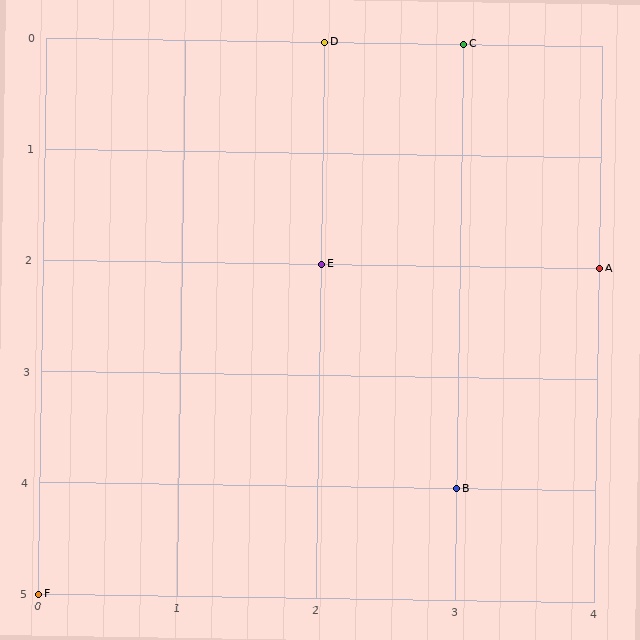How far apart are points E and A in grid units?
Points E and A are 2 columns apart.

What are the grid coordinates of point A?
Point A is at grid coordinates (4, 2).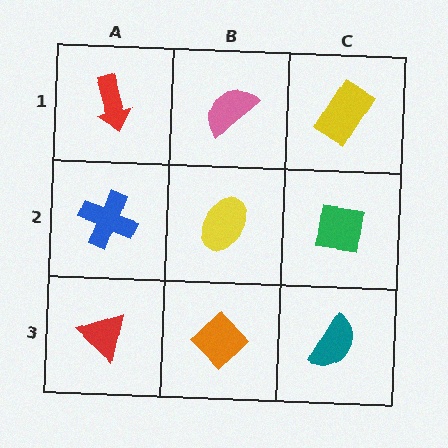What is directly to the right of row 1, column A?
A pink semicircle.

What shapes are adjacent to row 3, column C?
A green square (row 2, column C), an orange diamond (row 3, column B).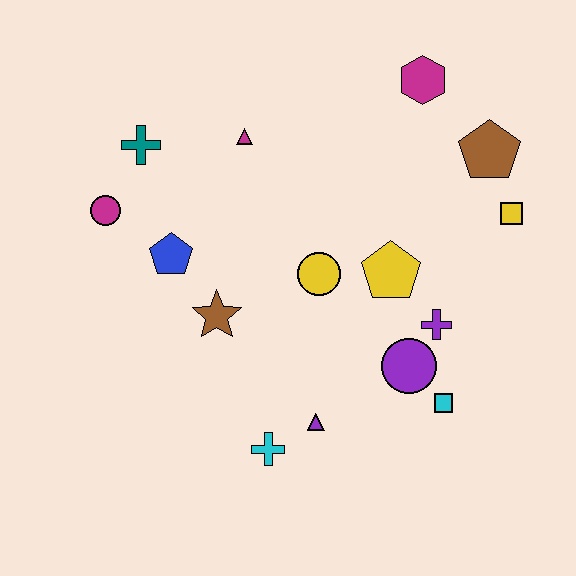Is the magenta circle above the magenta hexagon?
No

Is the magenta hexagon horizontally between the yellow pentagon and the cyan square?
Yes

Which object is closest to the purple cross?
The purple circle is closest to the purple cross.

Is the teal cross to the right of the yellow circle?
No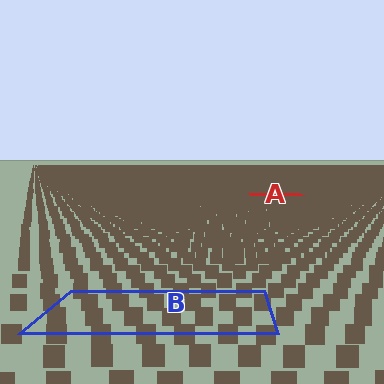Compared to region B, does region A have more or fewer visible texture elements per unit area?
Region A has more texture elements per unit area — they are packed more densely because it is farther away.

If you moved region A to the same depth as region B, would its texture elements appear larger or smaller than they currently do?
They would appear larger. At a closer depth, the same texture elements are projected at a bigger on-screen size.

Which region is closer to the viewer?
Region B is closer. The texture elements there are larger and more spread out.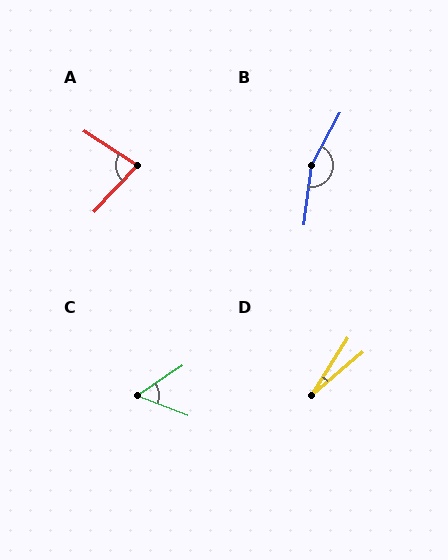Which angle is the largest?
B, at approximately 159 degrees.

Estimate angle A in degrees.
Approximately 80 degrees.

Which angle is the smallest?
D, at approximately 17 degrees.